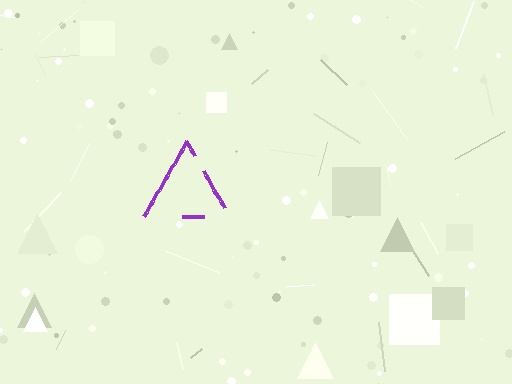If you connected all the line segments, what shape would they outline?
They would outline a triangle.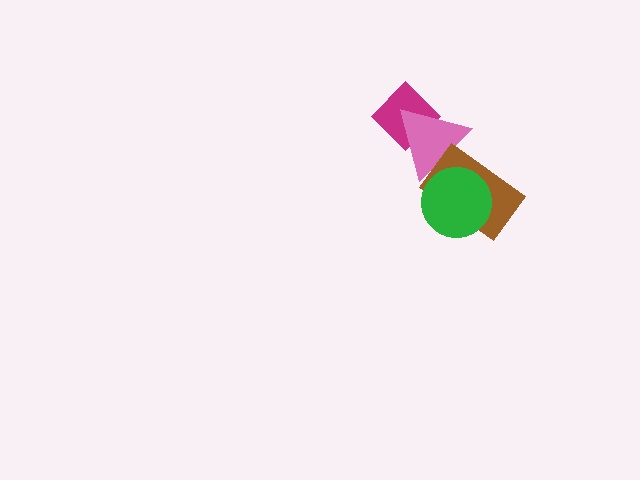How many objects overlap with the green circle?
2 objects overlap with the green circle.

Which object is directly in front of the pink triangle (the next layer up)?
The brown rectangle is directly in front of the pink triangle.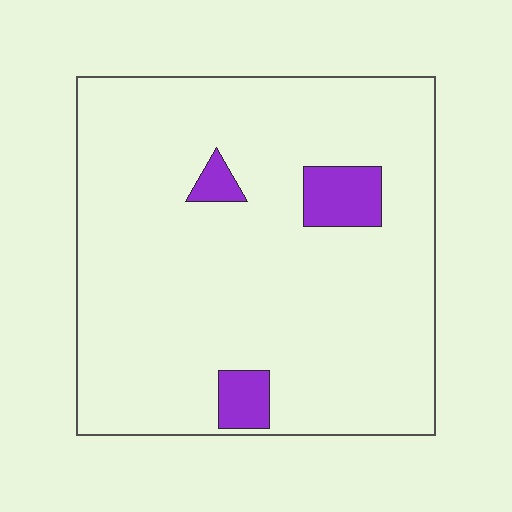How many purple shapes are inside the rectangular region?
3.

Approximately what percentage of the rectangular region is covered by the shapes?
Approximately 5%.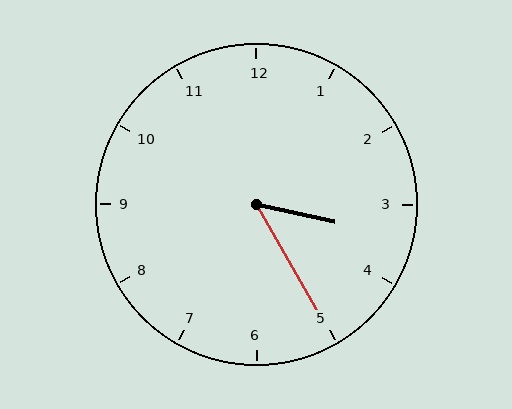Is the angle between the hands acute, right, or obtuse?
It is acute.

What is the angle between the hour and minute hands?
Approximately 48 degrees.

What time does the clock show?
3:25.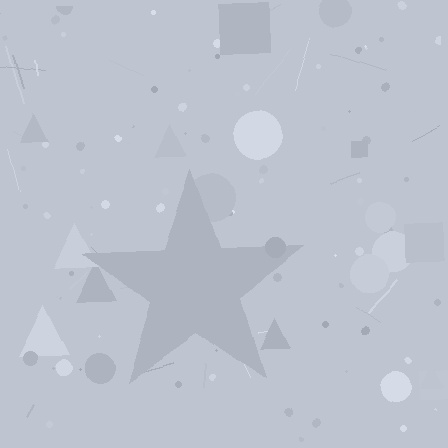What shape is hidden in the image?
A star is hidden in the image.